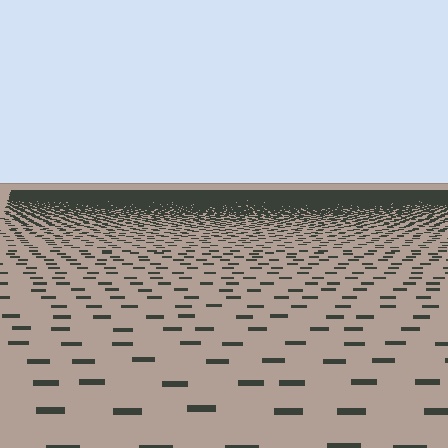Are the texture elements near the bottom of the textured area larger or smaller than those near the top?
Larger. Near the bottom, elements are closer to the viewer and appear at a bigger on-screen size.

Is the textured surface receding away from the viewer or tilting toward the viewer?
The surface is receding away from the viewer. Texture elements get smaller and denser toward the top.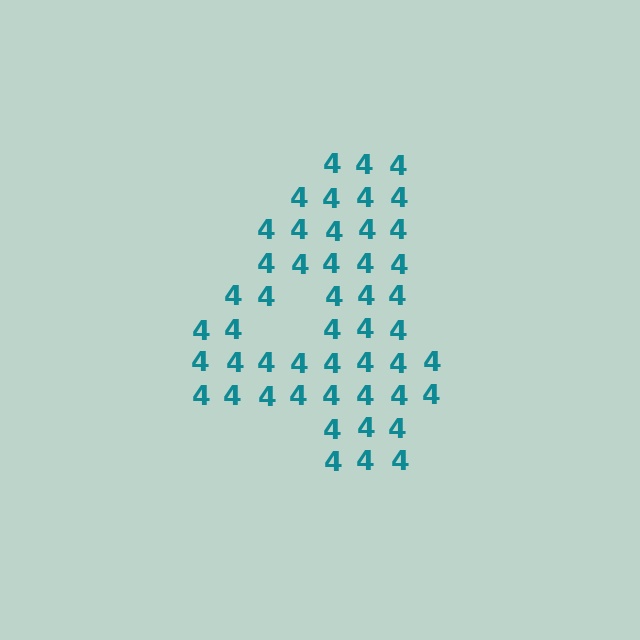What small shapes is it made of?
It is made of small digit 4's.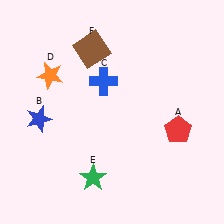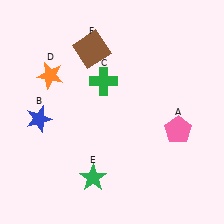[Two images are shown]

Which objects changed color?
A changed from red to pink. C changed from blue to green.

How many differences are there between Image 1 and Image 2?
There are 2 differences between the two images.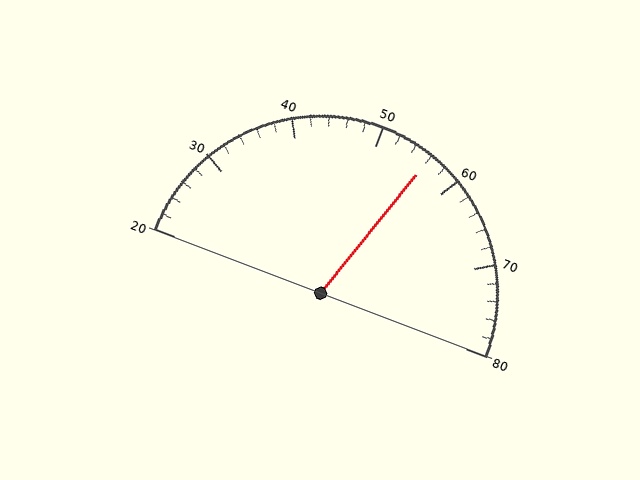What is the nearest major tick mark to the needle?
The nearest major tick mark is 60.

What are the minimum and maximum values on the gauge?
The gauge ranges from 20 to 80.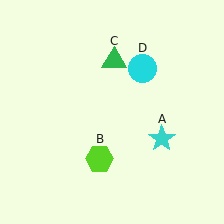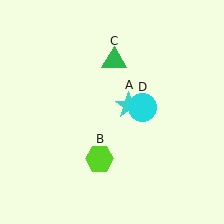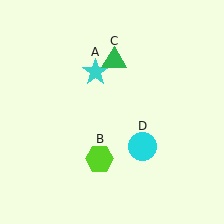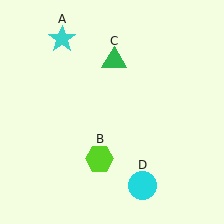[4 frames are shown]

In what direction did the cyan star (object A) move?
The cyan star (object A) moved up and to the left.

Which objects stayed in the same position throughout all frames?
Lime hexagon (object B) and green triangle (object C) remained stationary.